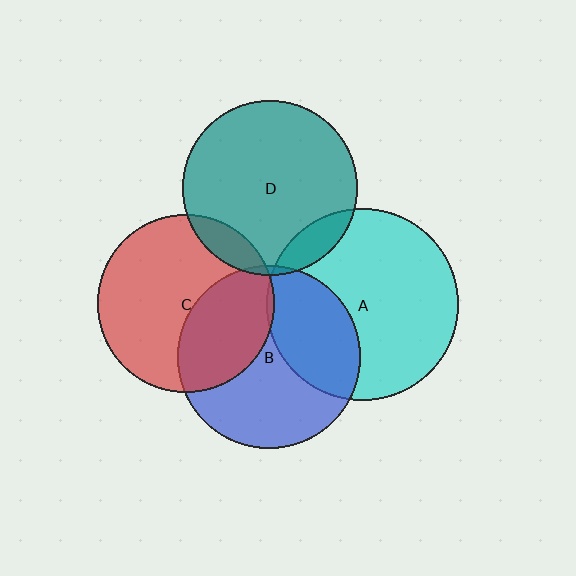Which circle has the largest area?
Circle A (cyan).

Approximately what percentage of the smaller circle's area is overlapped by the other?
Approximately 10%.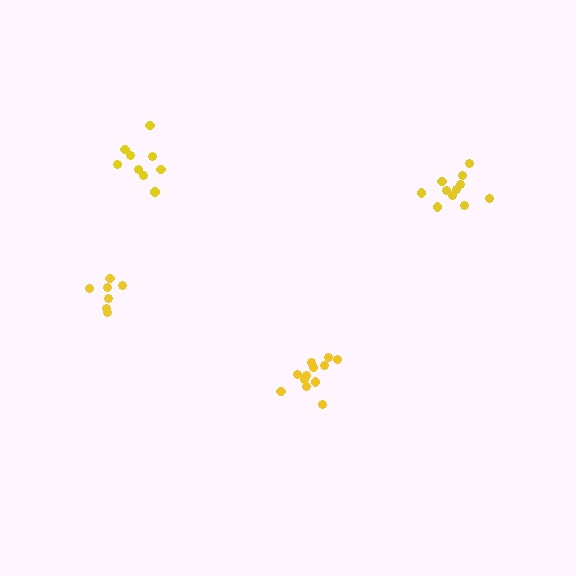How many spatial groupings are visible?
There are 4 spatial groupings.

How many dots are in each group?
Group 1: 12 dots, Group 2: 9 dots, Group 3: 7 dots, Group 4: 11 dots (39 total).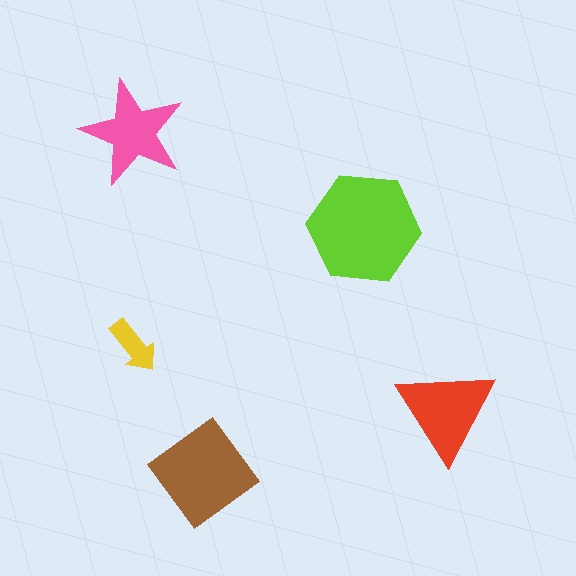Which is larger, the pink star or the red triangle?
The red triangle.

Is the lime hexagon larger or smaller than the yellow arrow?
Larger.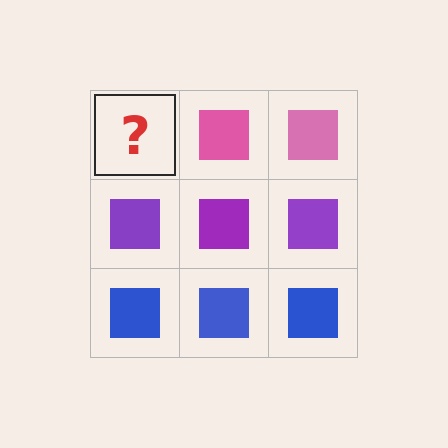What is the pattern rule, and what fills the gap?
The rule is that each row has a consistent color. The gap should be filled with a pink square.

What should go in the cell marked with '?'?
The missing cell should contain a pink square.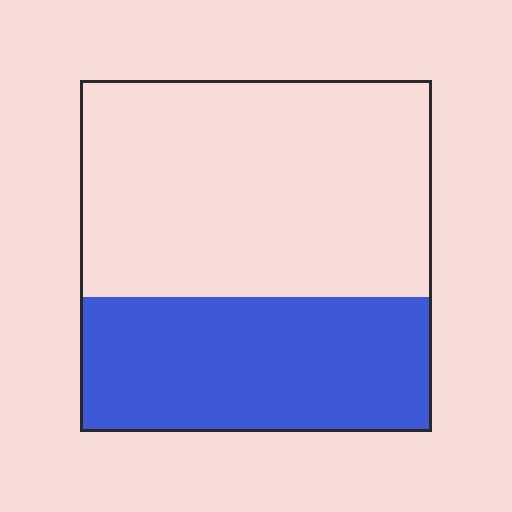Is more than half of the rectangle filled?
No.